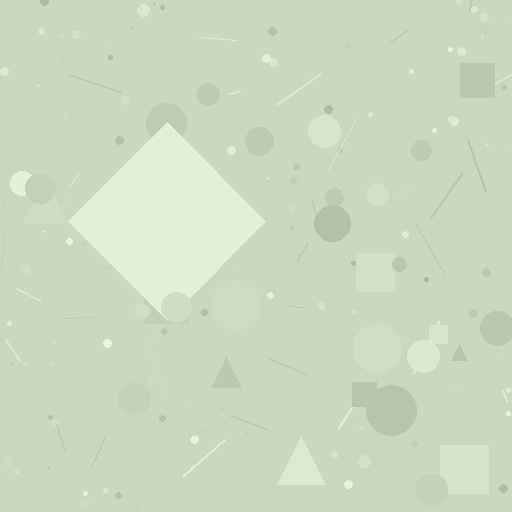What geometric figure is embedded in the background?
A diamond is embedded in the background.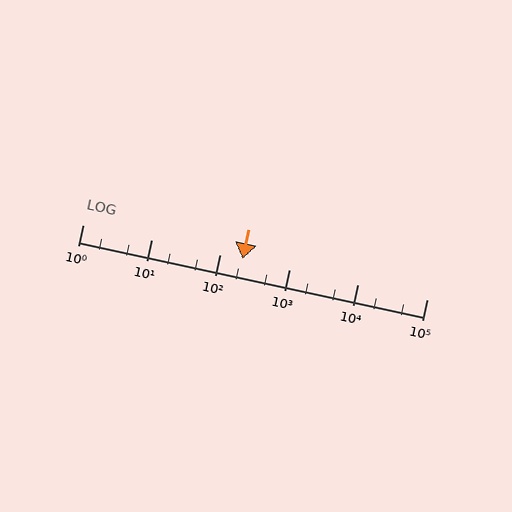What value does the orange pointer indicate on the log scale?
The pointer indicates approximately 210.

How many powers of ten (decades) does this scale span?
The scale spans 5 decades, from 1 to 100000.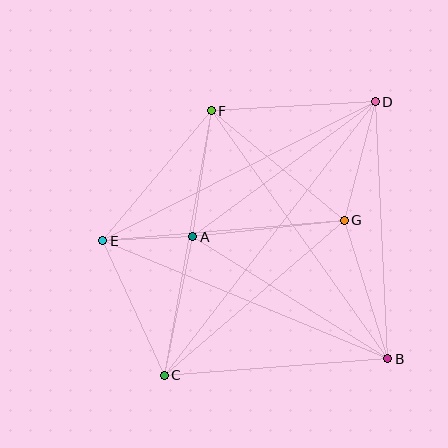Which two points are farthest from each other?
Points C and D are farthest from each other.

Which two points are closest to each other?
Points A and E are closest to each other.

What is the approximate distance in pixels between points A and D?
The distance between A and D is approximately 227 pixels.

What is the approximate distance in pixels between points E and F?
The distance between E and F is approximately 169 pixels.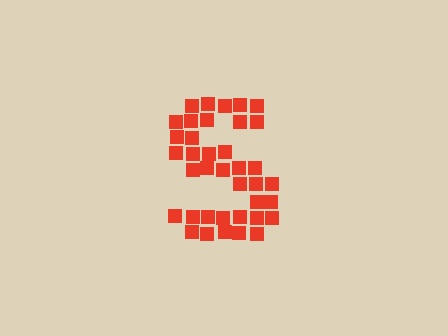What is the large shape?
The large shape is the letter S.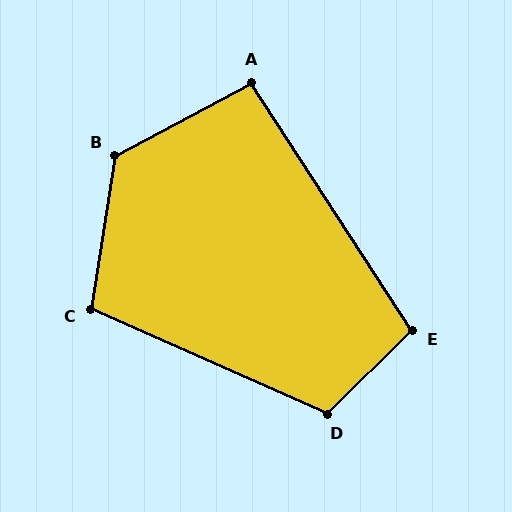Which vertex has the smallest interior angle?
A, at approximately 95 degrees.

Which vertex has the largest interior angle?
B, at approximately 127 degrees.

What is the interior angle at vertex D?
Approximately 112 degrees (obtuse).